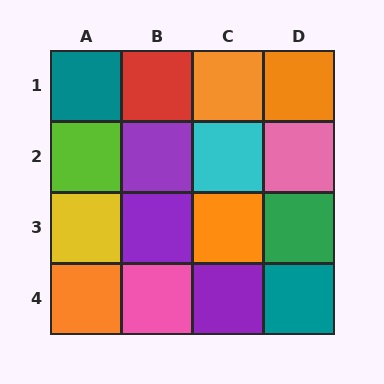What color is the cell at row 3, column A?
Yellow.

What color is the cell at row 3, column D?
Green.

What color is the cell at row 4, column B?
Pink.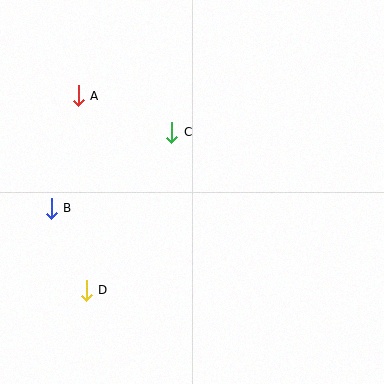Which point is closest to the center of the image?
Point C at (172, 132) is closest to the center.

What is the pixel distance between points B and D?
The distance between B and D is 89 pixels.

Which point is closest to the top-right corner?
Point C is closest to the top-right corner.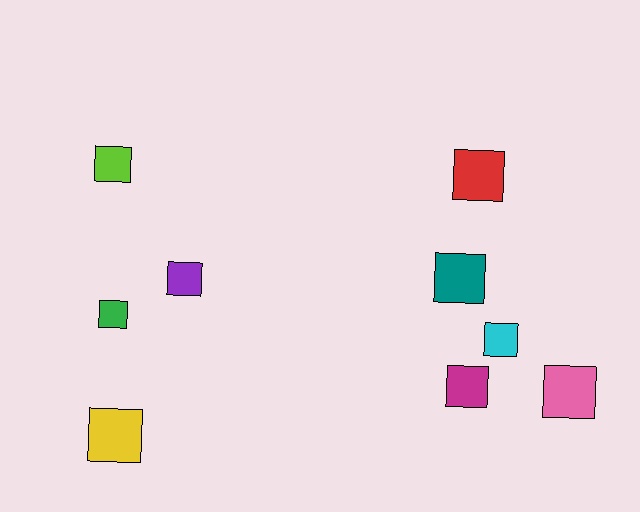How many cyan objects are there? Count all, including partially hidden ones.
There is 1 cyan object.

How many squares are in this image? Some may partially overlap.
There are 9 squares.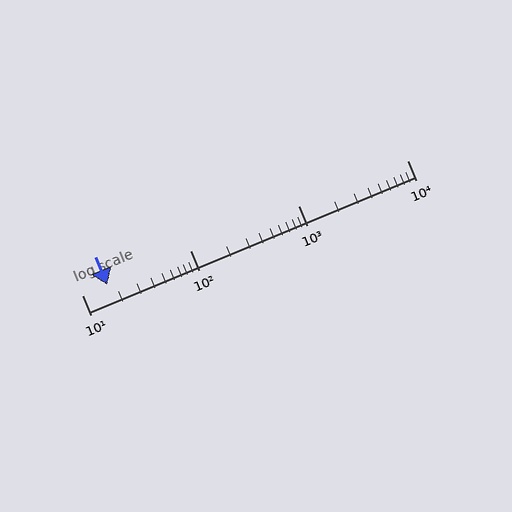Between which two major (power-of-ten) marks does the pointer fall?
The pointer is between 10 and 100.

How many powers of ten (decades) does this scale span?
The scale spans 3 decades, from 10 to 10000.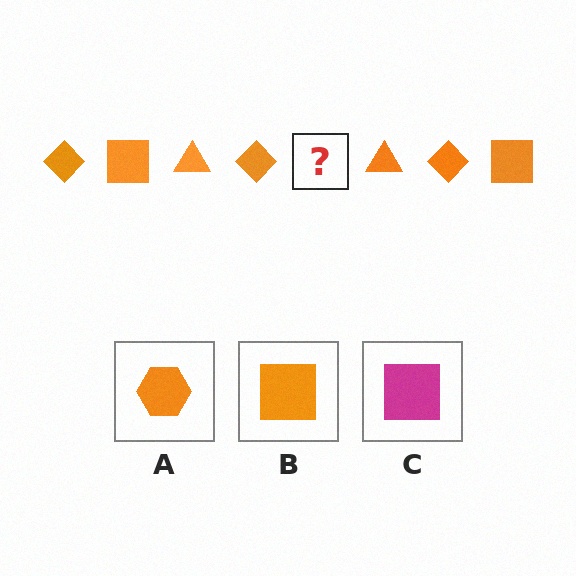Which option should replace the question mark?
Option B.